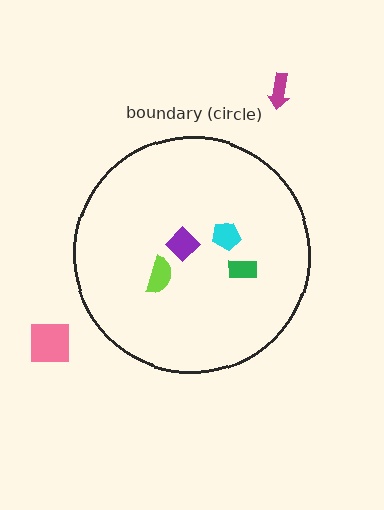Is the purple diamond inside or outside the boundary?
Inside.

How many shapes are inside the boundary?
4 inside, 2 outside.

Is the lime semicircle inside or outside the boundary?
Inside.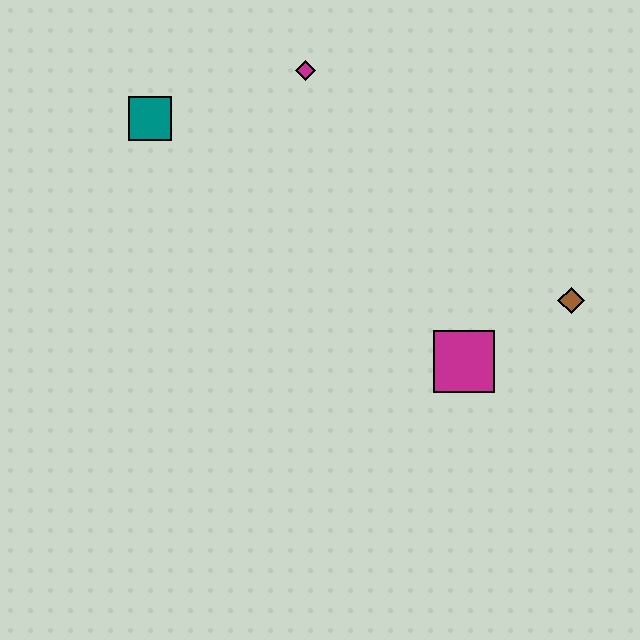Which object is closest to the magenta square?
The brown diamond is closest to the magenta square.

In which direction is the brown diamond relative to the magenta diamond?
The brown diamond is to the right of the magenta diamond.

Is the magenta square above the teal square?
No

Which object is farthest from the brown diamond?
The teal square is farthest from the brown diamond.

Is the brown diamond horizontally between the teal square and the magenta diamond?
No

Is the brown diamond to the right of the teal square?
Yes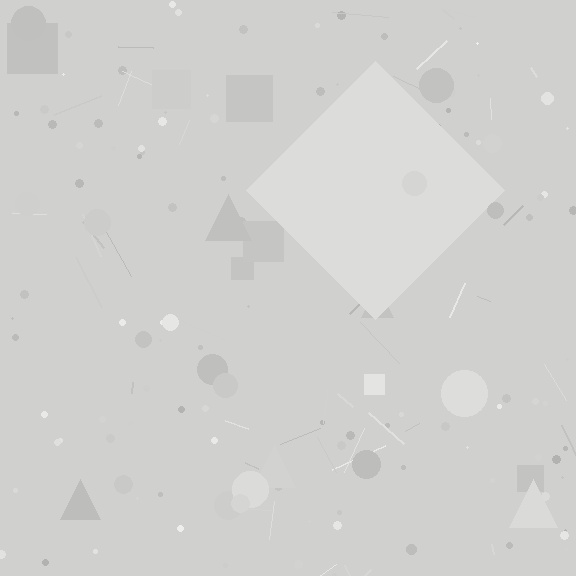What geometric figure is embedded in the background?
A diamond is embedded in the background.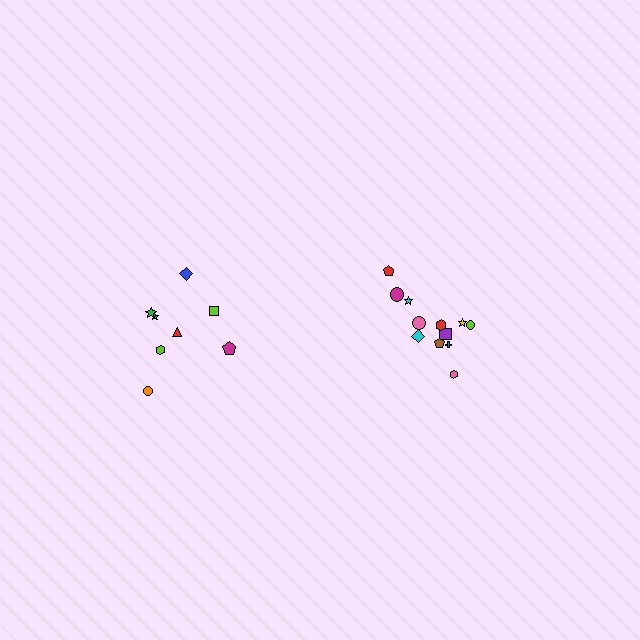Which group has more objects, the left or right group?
The right group.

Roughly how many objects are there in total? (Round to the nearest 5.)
Roughly 20 objects in total.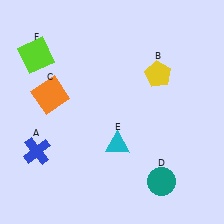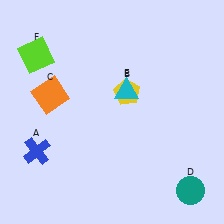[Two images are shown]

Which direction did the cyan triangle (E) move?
The cyan triangle (E) moved up.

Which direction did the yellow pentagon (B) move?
The yellow pentagon (B) moved left.